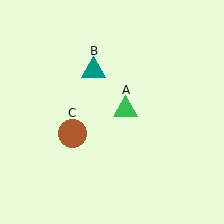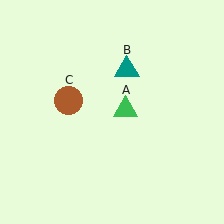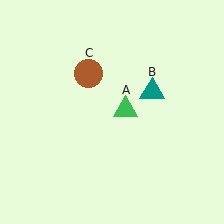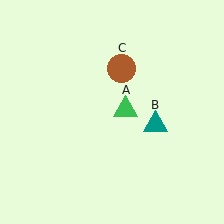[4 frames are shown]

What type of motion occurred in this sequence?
The teal triangle (object B), brown circle (object C) rotated clockwise around the center of the scene.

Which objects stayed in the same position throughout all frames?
Green triangle (object A) remained stationary.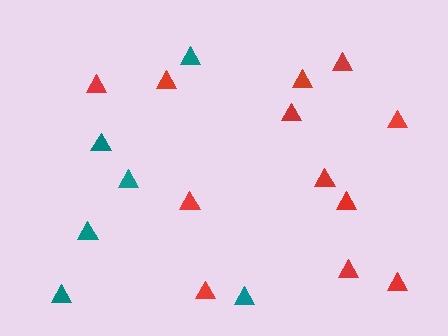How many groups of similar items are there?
There are 2 groups: one group of teal triangles (6) and one group of red triangles (12).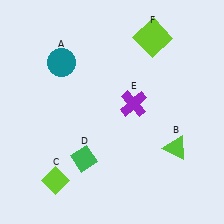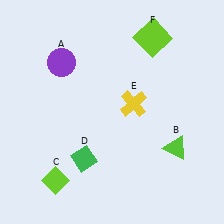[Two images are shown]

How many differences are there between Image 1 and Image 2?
There are 2 differences between the two images.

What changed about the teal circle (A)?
In Image 1, A is teal. In Image 2, it changed to purple.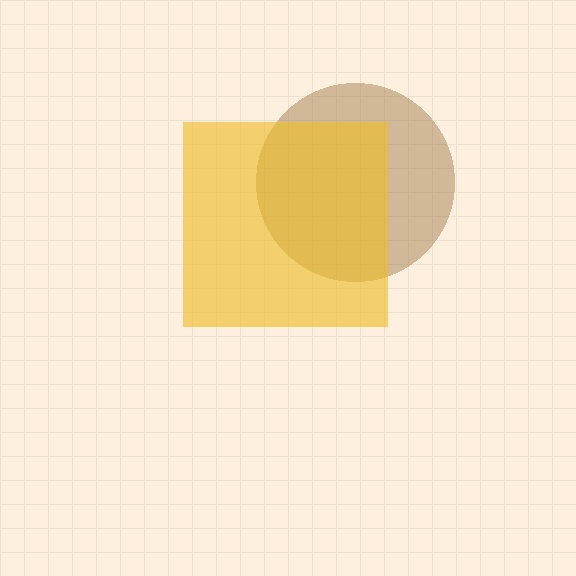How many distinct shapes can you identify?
There are 2 distinct shapes: a brown circle, a yellow square.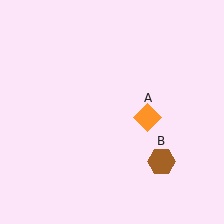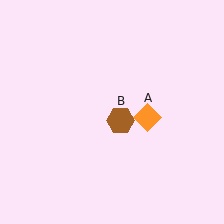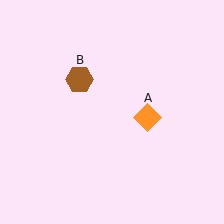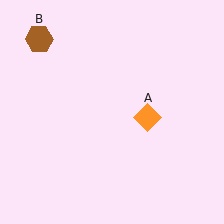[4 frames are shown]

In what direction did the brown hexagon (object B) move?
The brown hexagon (object B) moved up and to the left.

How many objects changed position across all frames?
1 object changed position: brown hexagon (object B).